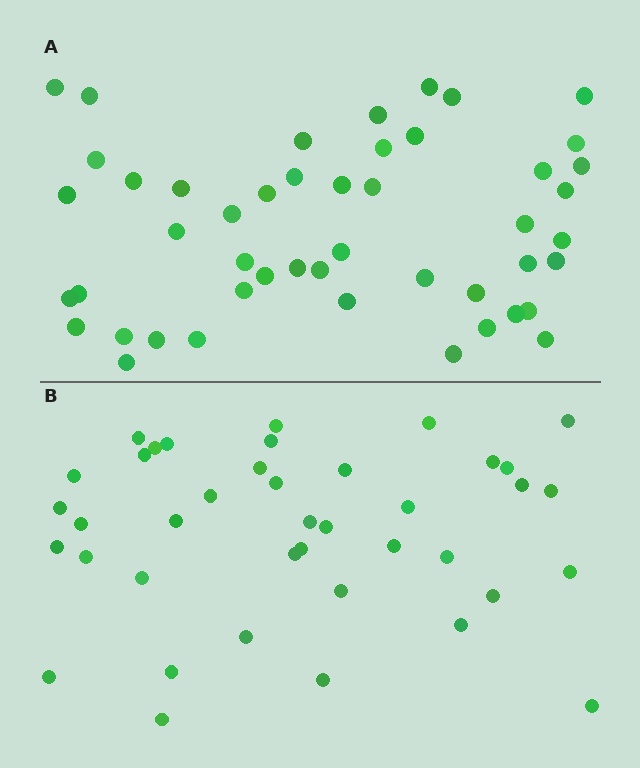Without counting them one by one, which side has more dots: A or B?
Region A (the top region) has more dots.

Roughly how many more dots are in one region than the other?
Region A has roughly 8 or so more dots than region B.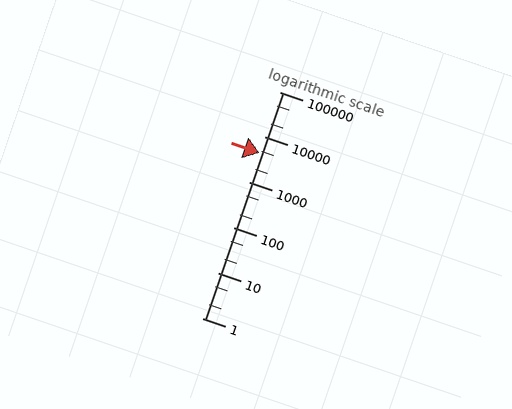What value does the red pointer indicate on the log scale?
The pointer indicates approximately 4500.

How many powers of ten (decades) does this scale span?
The scale spans 5 decades, from 1 to 100000.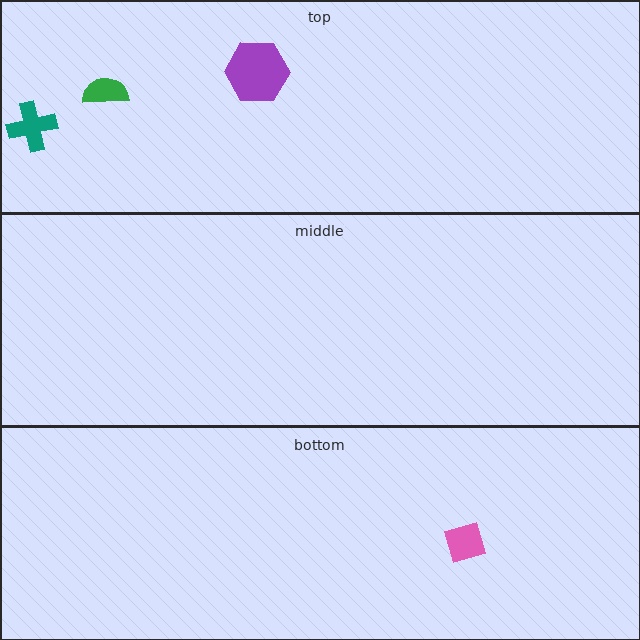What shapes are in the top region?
The teal cross, the purple hexagon, the green semicircle.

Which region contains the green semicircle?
The top region.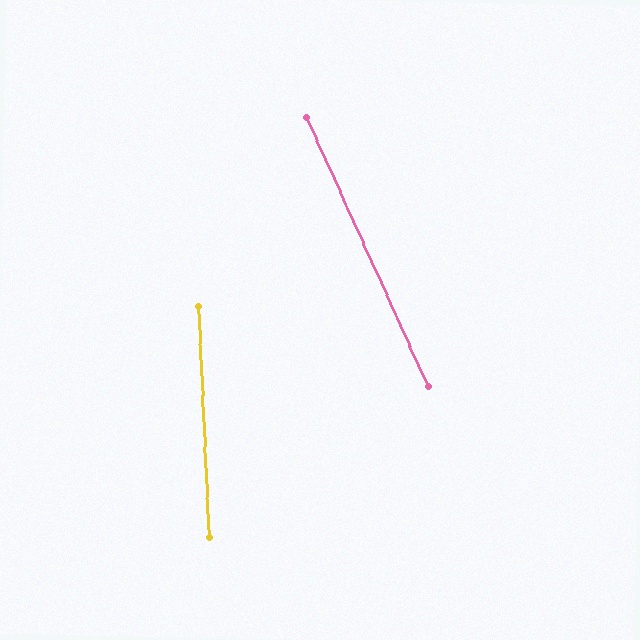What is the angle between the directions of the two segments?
Approximately 22 degrees.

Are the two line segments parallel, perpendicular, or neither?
Neither parallel nor perpendicular — they differ by about 22°.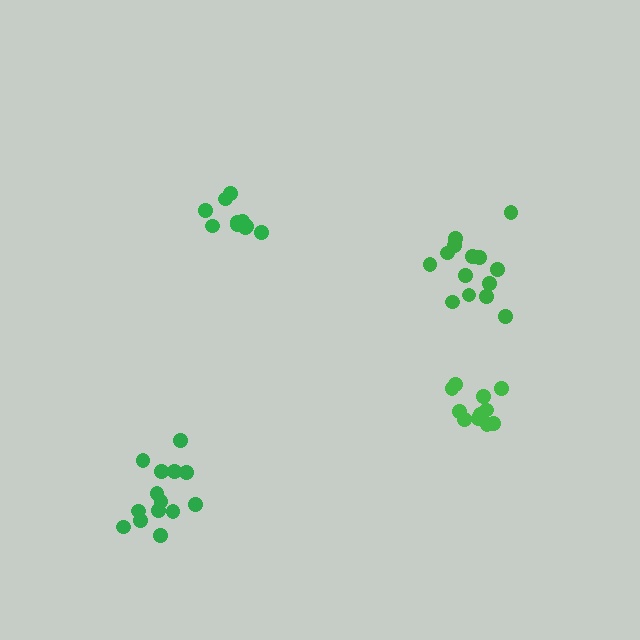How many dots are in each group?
Group 1: 14 dots, Group 2: 14 dots, Group 3: 11 dots, Group 4: 10 dots (49 total).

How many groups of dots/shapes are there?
There are 4 groups.